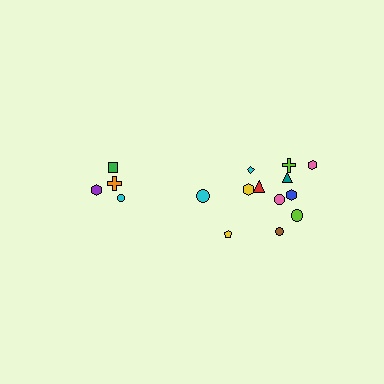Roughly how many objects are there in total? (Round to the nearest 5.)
Roughly 15 objects in total.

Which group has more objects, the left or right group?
The right group.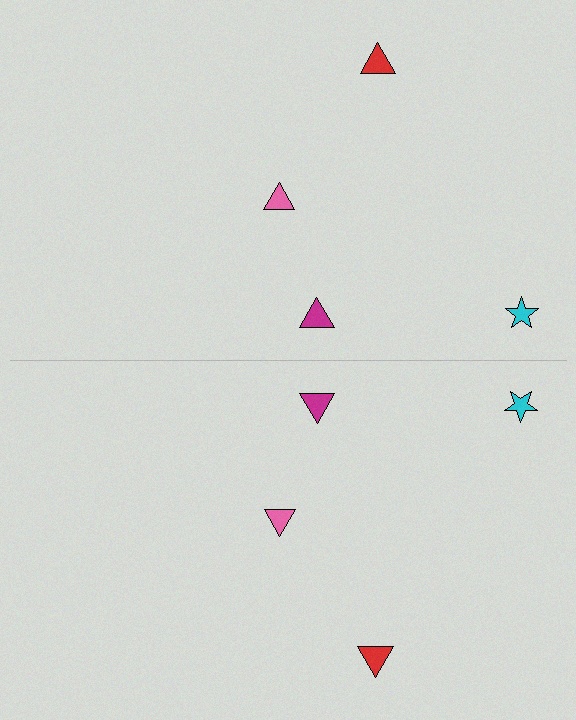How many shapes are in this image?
There are 8 shapes in this image.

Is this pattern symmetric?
Yes, this pattern has bilateral (reflection) symmetry.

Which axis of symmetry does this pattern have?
The pattern has a horizontal axis of symmetry running through the center of the image.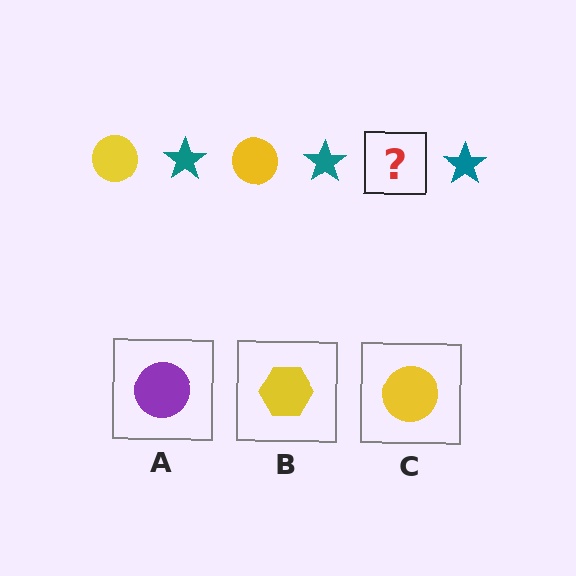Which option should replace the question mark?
Option C.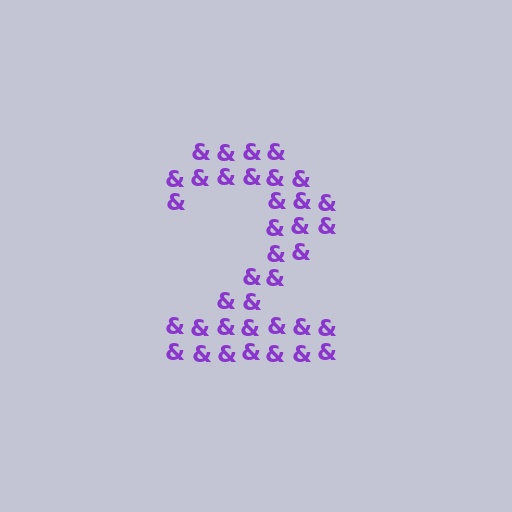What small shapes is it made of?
It is made of small ampersands.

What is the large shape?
The large shape is the digit 2.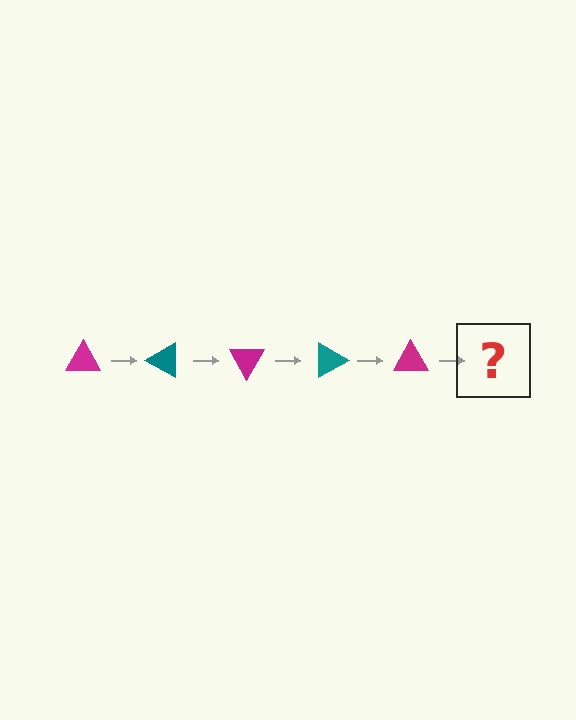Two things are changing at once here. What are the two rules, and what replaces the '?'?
The two rules are that it rotates 30 degrees each step and the color cycles through magenta and teal. The '?' should be a teal triangle, rotated 150 degrees from the start.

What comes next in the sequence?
The next element should be a teal triangle, rotated 150 degrees from the start.